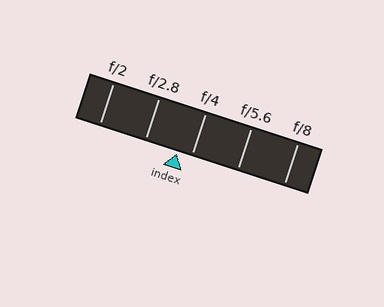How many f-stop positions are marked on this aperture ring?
There are 5 f-stop positions marked.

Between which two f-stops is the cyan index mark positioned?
The index mark is between f/2.8 and f/4.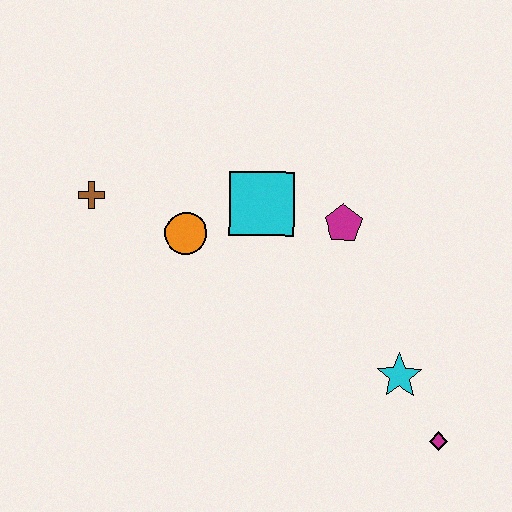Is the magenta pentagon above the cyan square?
No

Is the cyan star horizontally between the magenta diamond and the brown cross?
Yes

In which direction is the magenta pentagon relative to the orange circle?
The magenta pentagon is to the right of the orange circle.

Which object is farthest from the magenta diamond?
The brown cross is farthest from the magenta diamond.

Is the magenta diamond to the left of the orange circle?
No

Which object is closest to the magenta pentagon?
The cyan square is closest to the magenta pentagon.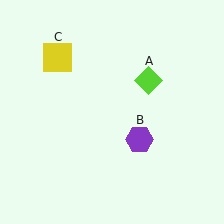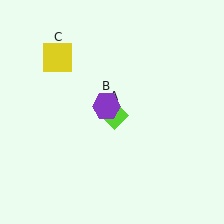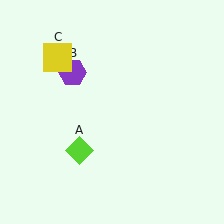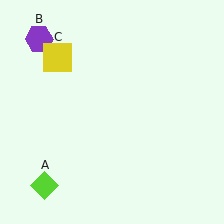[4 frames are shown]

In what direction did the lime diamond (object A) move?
The lime diamond (object A) moved down and to the left.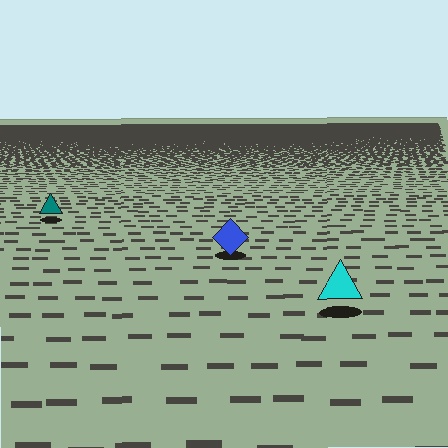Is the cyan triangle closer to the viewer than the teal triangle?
Yes. The cyan triangle is closer — you can tell from the texture gradient: the ground texture is coarser near it.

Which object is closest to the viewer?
The cyan triangle is closest. The texture marks near it are larger and more spread out.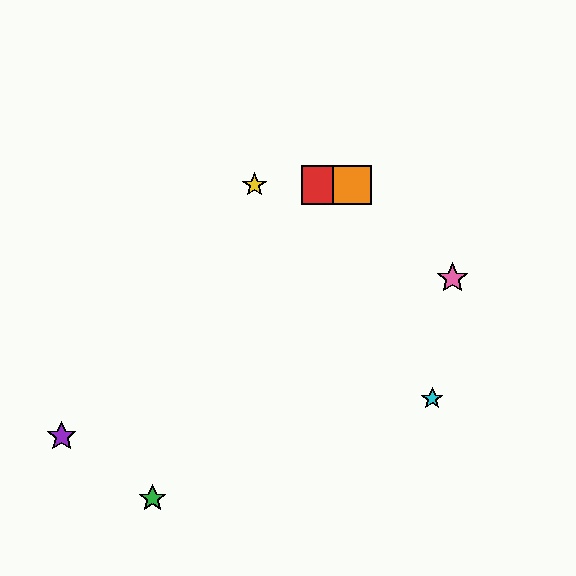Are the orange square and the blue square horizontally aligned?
Yes, both are at y≈185.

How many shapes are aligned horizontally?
4 shapes (the red square, the blue square, the yellow star, the orange square) are aligned horizontally.